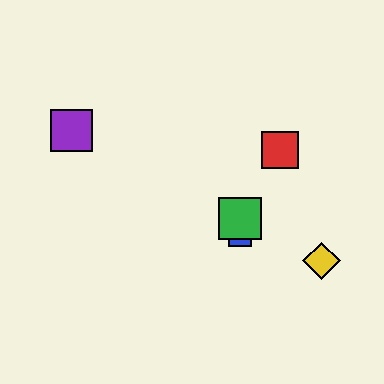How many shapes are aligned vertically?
2 shapes (the blue square, the green square) are aligned vertically.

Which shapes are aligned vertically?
The blue square, the green square are aligned vertically.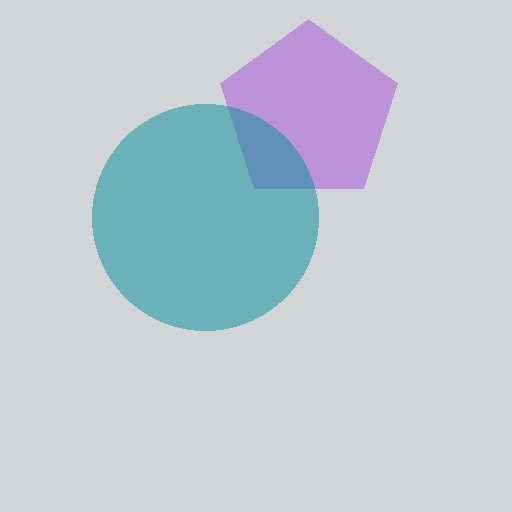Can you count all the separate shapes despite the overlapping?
Yes, there are 2 separate shapes.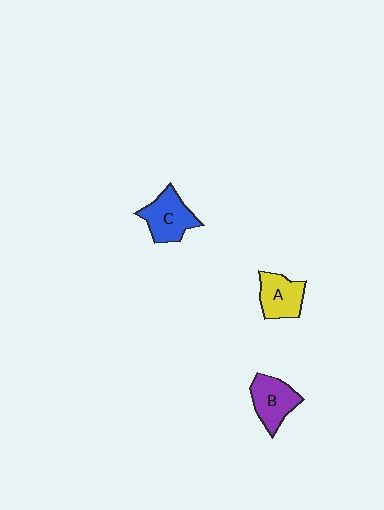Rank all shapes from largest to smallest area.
From largest to smallest: C (blue), B (purple), A (yellow).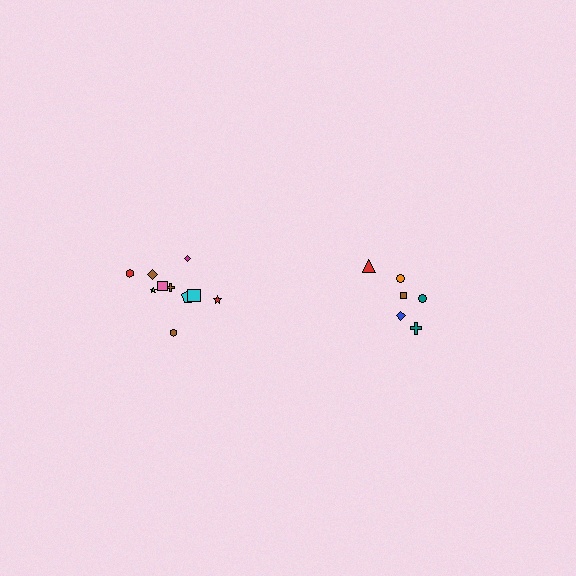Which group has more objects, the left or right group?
The left group.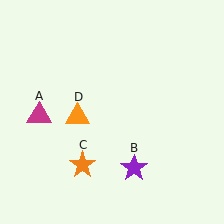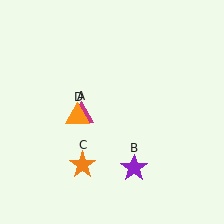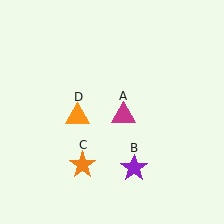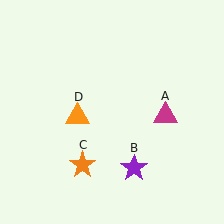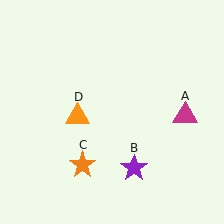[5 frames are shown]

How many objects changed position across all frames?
1 object changed position: magenta triangle (object A).